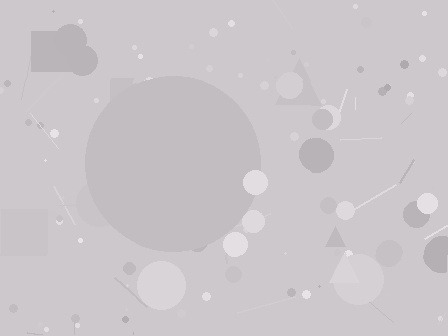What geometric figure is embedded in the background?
A circle is embedded in the background.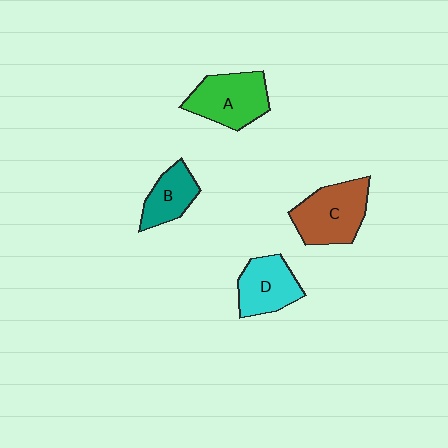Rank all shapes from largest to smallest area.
From largest to smallest: C (brown), A (green), D (cyan), B (teal).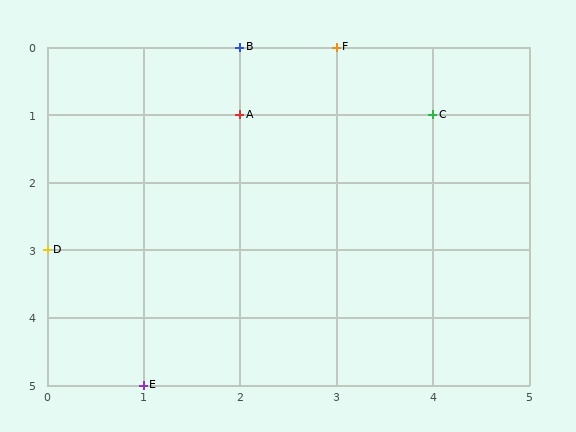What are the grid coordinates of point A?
Point A is at grid coordinates (2, 1).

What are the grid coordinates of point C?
Point C is at grid coordinates (4, 1).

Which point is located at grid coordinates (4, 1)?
Point C is at (4, 1).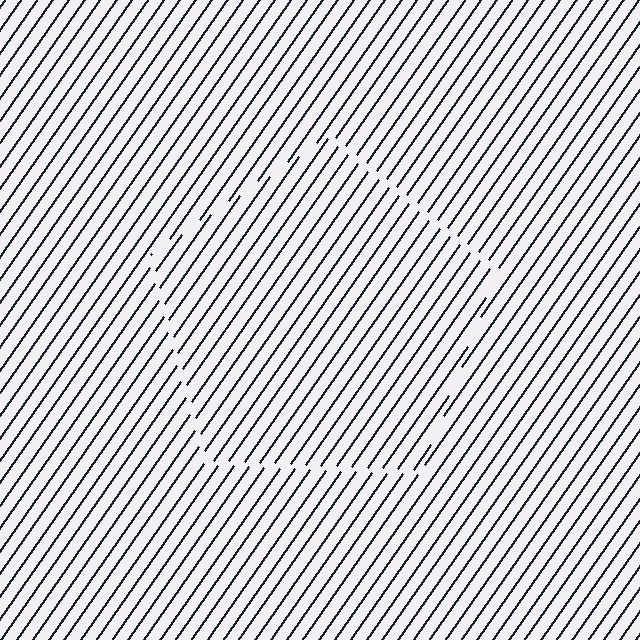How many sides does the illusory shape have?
5 sides — the line-ends trace a pentagon.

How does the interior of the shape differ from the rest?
The interior of the shape contains the same grating, shifted by half a period — the contour is defined by the phase discontinuity where line-ends from the inner and outer gratings abut.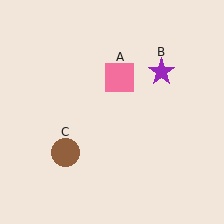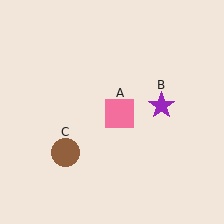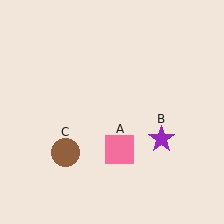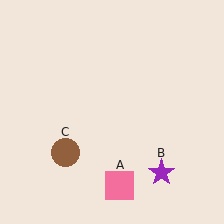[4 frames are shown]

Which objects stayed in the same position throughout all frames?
Brown circle (object C) remained stationary.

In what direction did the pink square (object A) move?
The pink square (object A) moved down.